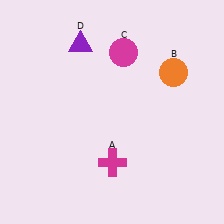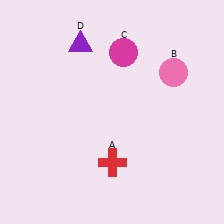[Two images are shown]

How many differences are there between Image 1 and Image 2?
There are 2 differences between the two images.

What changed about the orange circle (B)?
In Image 1, B is orange. In Image 2, it changed to pink.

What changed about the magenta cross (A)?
In Image 1, A is magenta. In Image 2, it changed to red.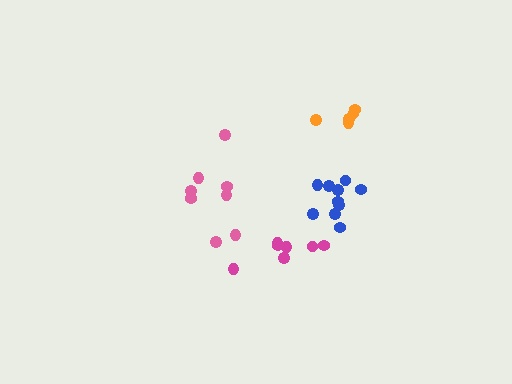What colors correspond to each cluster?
The clusters are colored: orange, magenta, blue, pink.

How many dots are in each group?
Group 1: 5 dots, Group 2: 7 dots, Group 3: 10 dots, Group 4: 8 dots (30 total).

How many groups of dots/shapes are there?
There are 4 groups.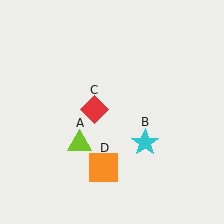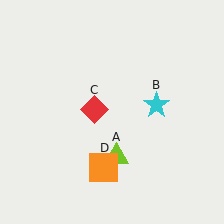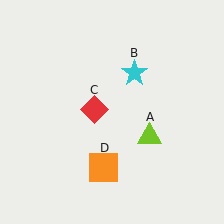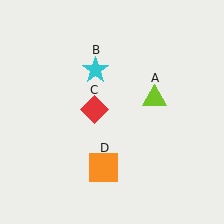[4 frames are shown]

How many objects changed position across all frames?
2 objects changed position: lime triangle (object A), cyan star (object B).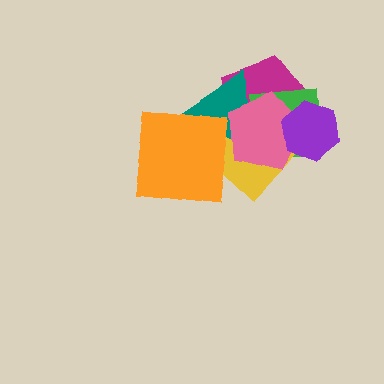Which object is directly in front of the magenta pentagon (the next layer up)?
The green square is directly in front of the magenta pentagon.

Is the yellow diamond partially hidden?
Yes, it is partially covered by another shape.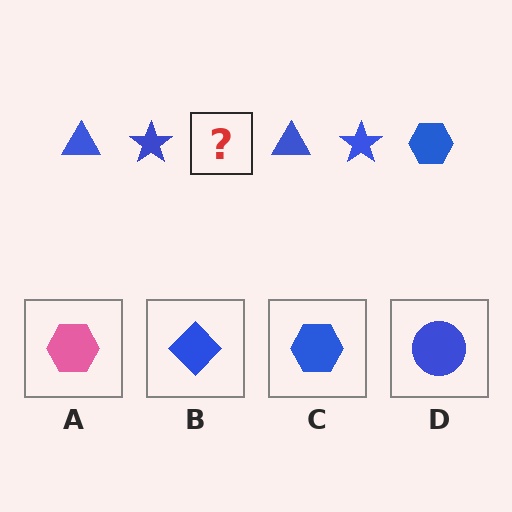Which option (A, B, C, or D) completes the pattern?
C.